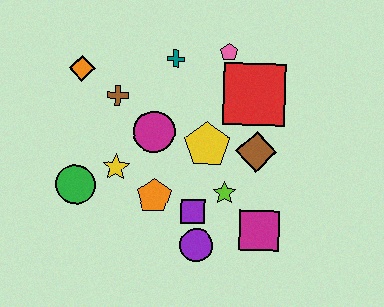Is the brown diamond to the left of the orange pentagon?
No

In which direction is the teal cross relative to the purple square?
The teal cross is above the purple square.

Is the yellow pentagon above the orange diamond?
No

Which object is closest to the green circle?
The yellow star is closest to the green circle.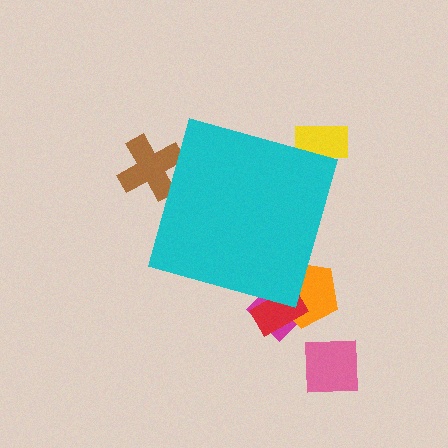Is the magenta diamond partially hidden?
Yes, the magenta diamond is partially hidden behind the cyan diamond.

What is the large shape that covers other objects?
A cyan diamond.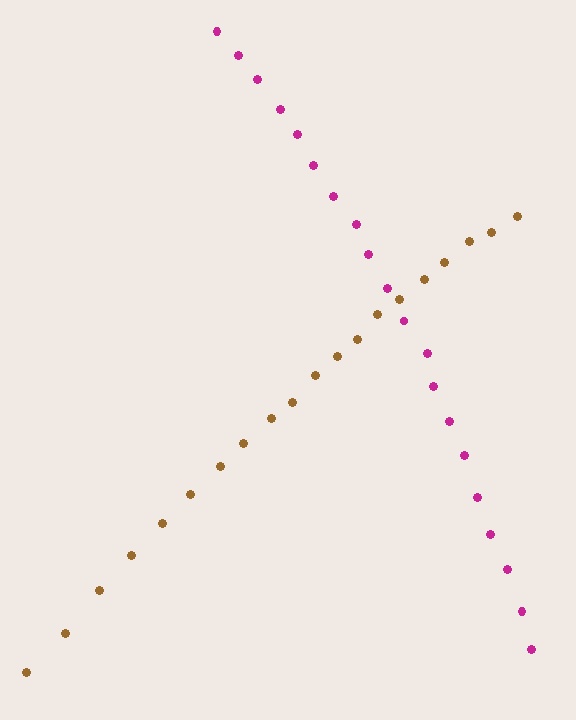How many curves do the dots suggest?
There are 2 distinct paths.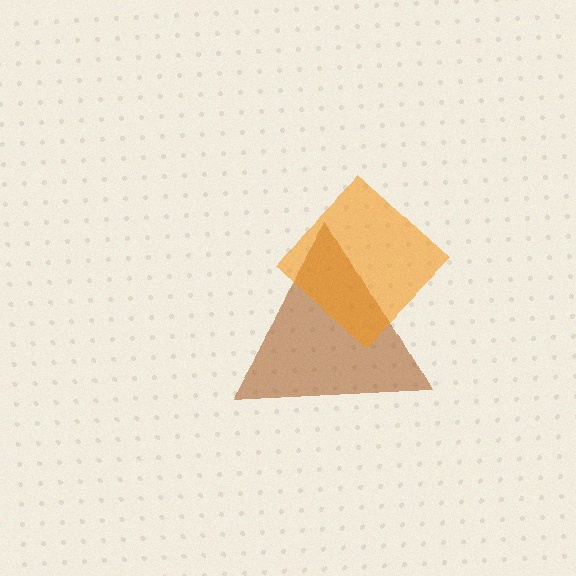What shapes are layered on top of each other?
The layered shapes are: a brown triangle, an orange diamond.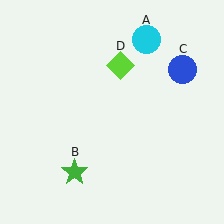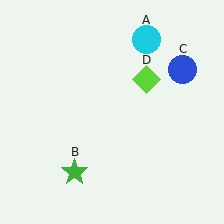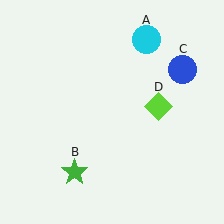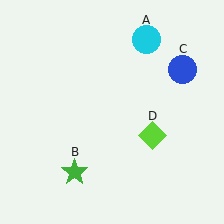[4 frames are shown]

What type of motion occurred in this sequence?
The lime diamond (object D) rotated clockwise around the center of the scene.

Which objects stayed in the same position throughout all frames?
Cyan circle (object A) and green star (object B) and blue circle (object C) remained stationary.